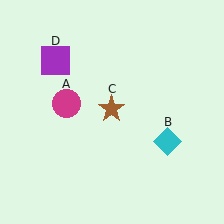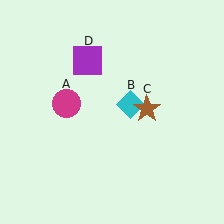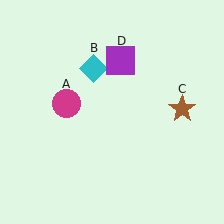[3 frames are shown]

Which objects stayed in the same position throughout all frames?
Magenta circle (object A) remained stationary.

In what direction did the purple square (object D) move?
The purple square (object D) moved right.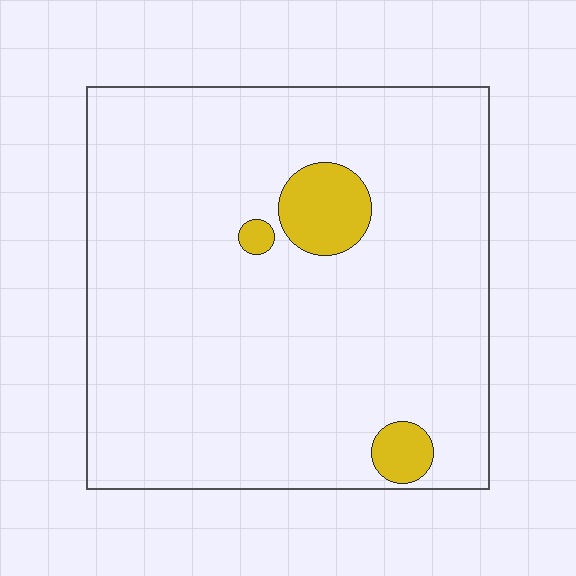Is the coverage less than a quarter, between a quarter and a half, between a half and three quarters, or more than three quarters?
Less than a quarter.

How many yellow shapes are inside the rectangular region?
3.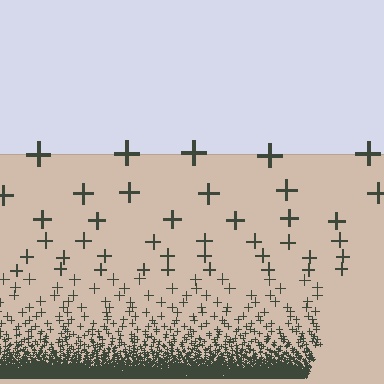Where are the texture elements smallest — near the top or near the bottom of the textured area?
Near the bottom.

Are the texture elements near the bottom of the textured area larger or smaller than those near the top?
Smaller. The gradient is inverted — elements near the bottom are smaller and denser.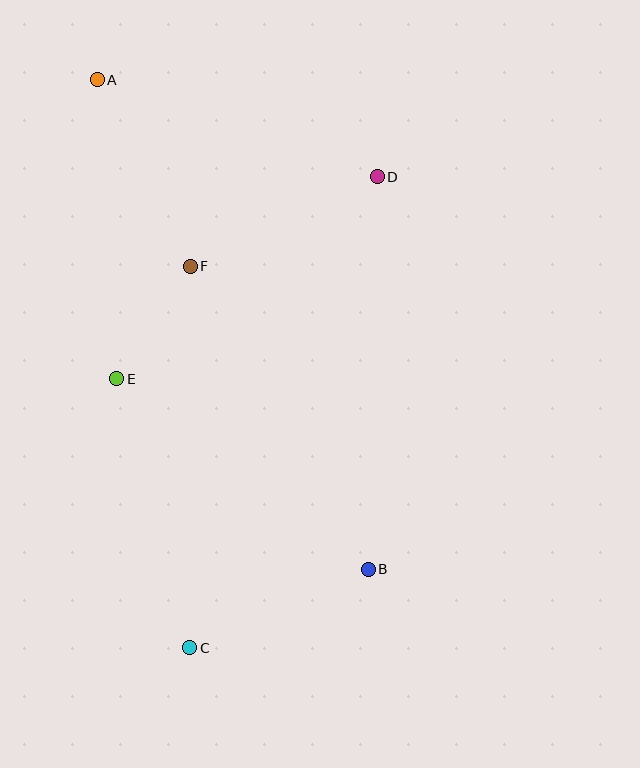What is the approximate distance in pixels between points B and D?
The distance between B and D is approximately 392 pixels.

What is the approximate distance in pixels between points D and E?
The distance between D and E is approximately 329 pixels.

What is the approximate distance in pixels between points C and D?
The distance between C and D is approximately 507 pixels.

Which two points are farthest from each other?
Points A and C are farthest from each other.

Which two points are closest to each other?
Points E and F are closest to each other.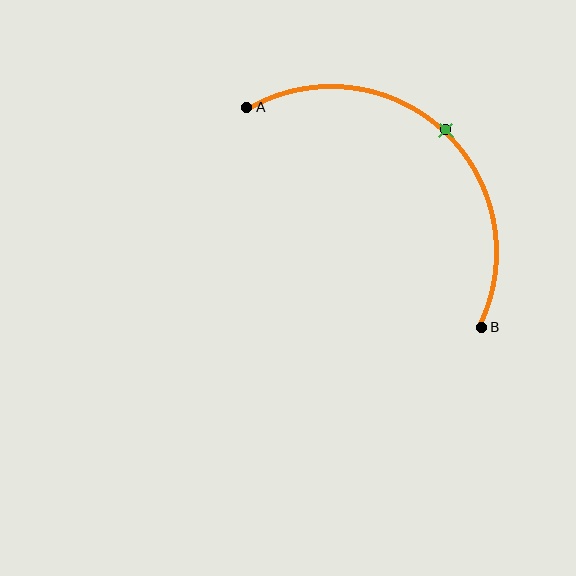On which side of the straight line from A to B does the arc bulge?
The arc bulges above and to the right of the straight line connecting A and B.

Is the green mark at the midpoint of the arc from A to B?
Yes. The green mark lies on the arc at equal arc-length from both A and B — it is the arc midpoint.